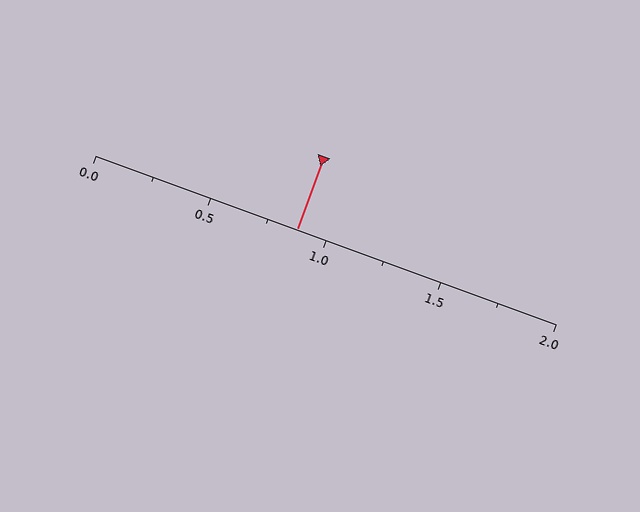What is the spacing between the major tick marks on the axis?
The major ticks are spaced 0.5 apart.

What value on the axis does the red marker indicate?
The marker indicates approximately 0.88.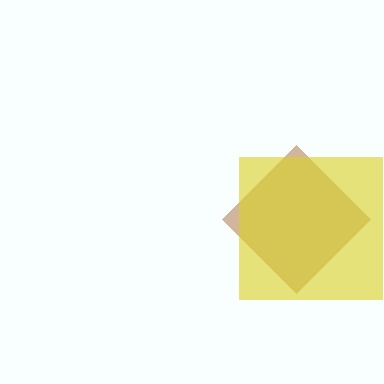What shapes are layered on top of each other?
The layered shapes are: a brown diamond, a yellow square.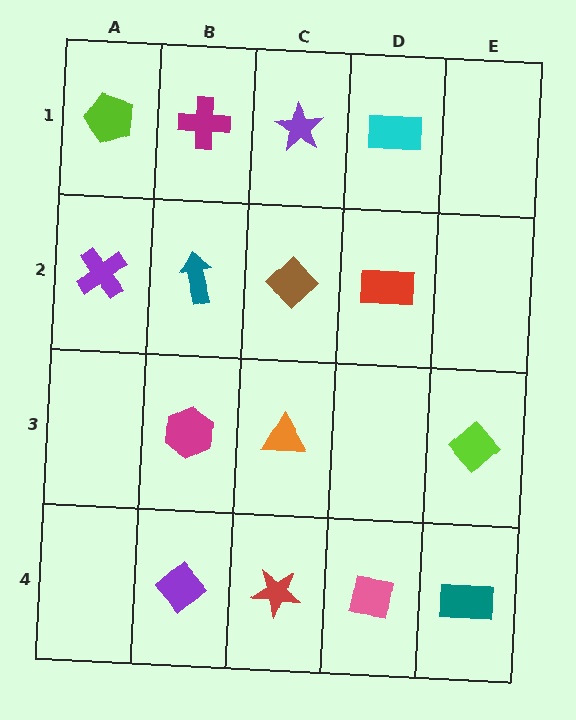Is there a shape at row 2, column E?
No, that cell is empty.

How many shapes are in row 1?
4 shapes.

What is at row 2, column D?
A red rectangle.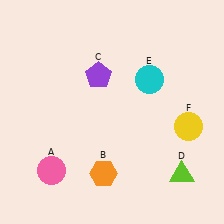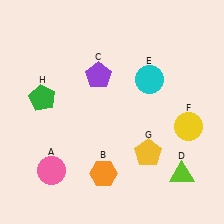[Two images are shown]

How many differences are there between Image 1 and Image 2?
There are 2 differences between the two images.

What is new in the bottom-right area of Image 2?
A yellow pentagon (G) was added in the bottom-right area of Image 2.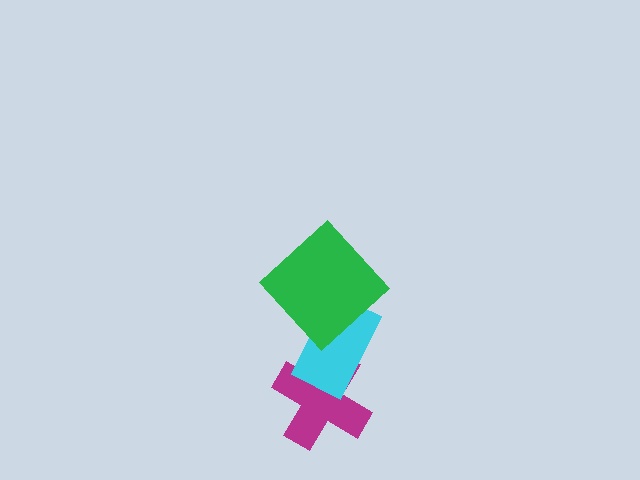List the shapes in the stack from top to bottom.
From top to bottom: the green diamond, the cyan rectangle, the magenta cross.